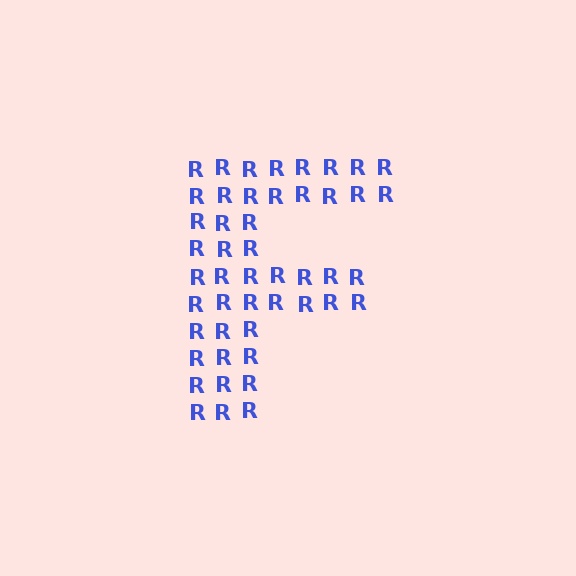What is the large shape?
The large shape is the letter F.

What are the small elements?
The small elements are letter R's.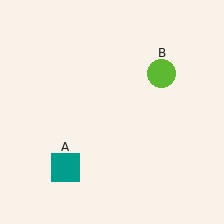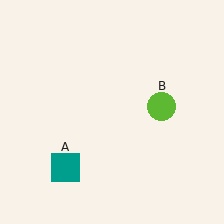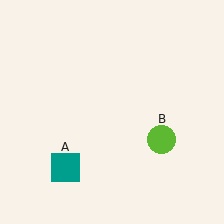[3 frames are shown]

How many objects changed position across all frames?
1 object changed position: lime circle (object B).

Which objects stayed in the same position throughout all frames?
Teal square (object A) remained stationary.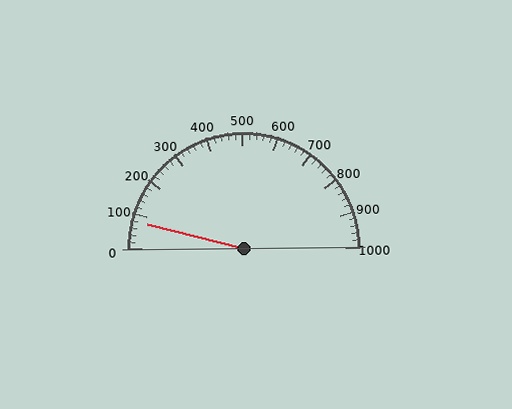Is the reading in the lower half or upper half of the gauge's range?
The reading is in the lower half of the range (0 to 1000).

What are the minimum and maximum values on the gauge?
The gauge ranges from 0 to 1000.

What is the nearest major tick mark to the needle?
The nearest major tick mark is 100.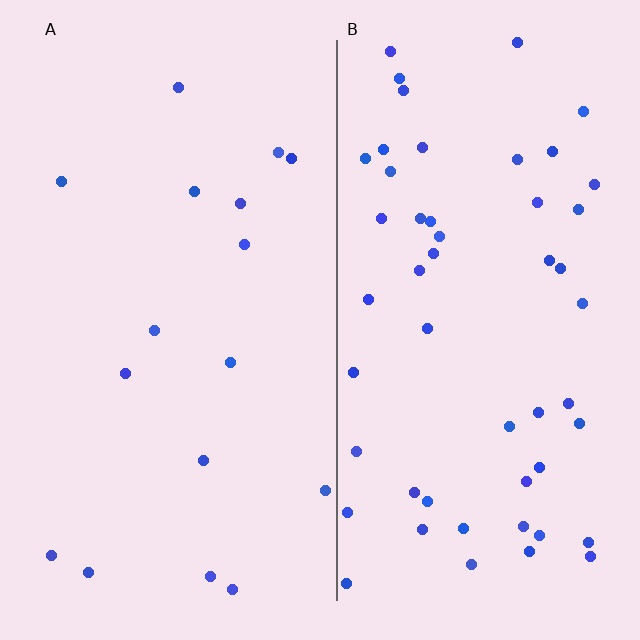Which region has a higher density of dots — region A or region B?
B (the right).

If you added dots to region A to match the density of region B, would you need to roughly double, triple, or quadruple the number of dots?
Approximately triple.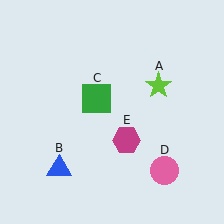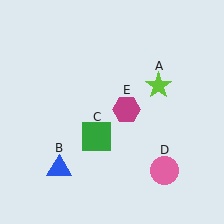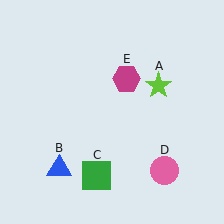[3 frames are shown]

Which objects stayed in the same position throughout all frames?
Lime star (object A) and blue triangle (object B) and pink circle (object D) remained stationary.